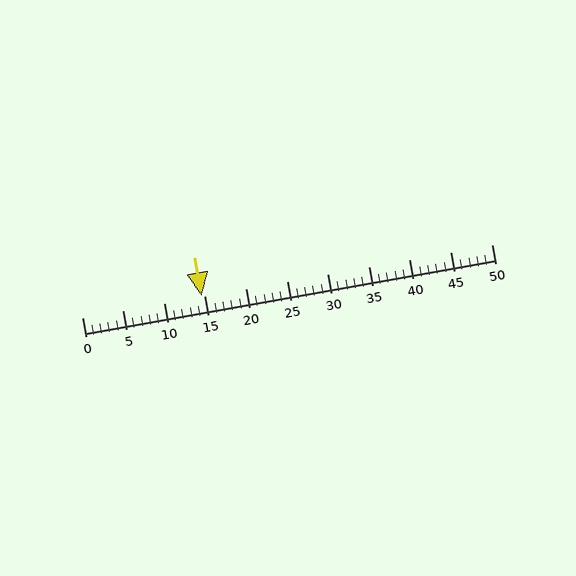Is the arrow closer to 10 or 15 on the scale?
The arrow is closer to 15.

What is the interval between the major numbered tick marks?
The major tick marks are spaced 5 units apart.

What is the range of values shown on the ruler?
The ruler shows values from 0 to 50.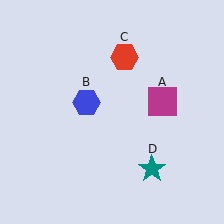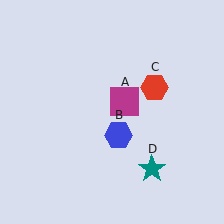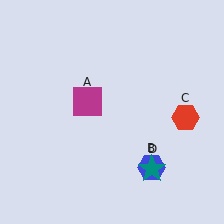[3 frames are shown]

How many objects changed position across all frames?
3 objects changed position: magenta square (object A), blue hexagon (object B), red hexagon (object C).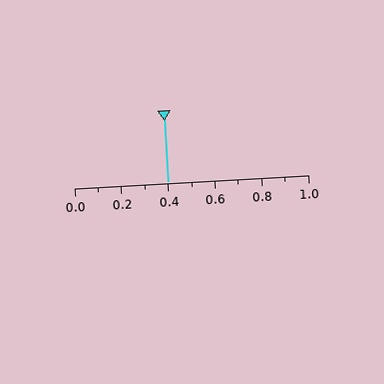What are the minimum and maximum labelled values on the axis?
The axis runs from 0.0 to 1.0.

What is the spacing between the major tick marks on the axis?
The major ticks are spaced 0.2 apart.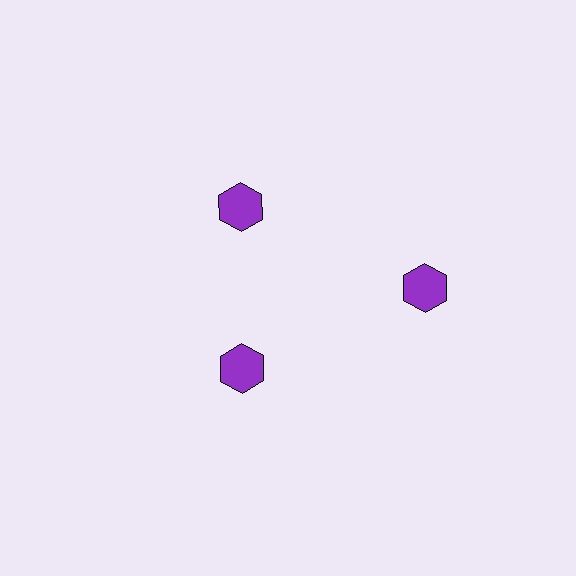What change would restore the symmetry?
The symmetry would be restored by moving it inward, back onto the ring so that all 3 hexagons sit at equal angles and equal distance from the center.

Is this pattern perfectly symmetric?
No. The 3 purple hexagons are arranged in a ring, but one element near the 3 o'clock position is pushed outward from the center, breaking the 3-fold rotational symmetry.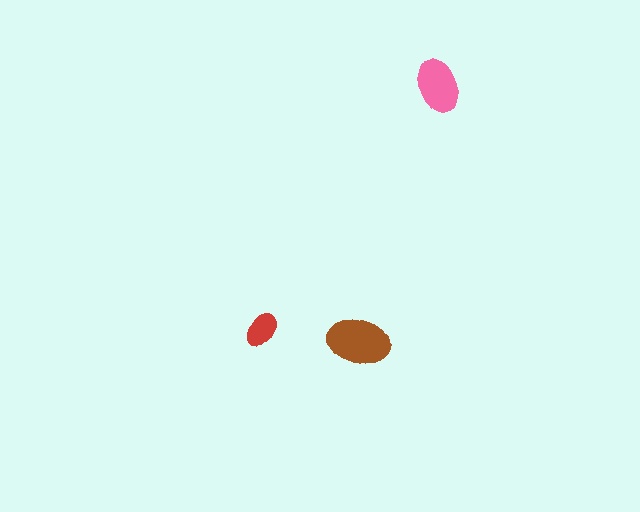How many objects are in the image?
There are 3 objects in the image.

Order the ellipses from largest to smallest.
the brown one, the pink one, the red one.